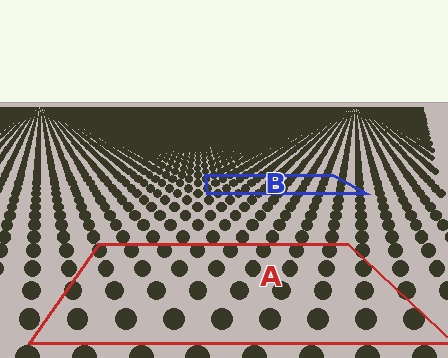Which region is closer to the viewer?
Region A is closer. The texture elements there are larger and more spread out.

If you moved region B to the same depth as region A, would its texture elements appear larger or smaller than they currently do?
They would appear larger. At a closer depth, the same texture elements are projected at a bigger on-screen size.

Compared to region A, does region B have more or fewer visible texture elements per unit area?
Region B has more texture elements per unit area — they are packed more densely because it is farther away.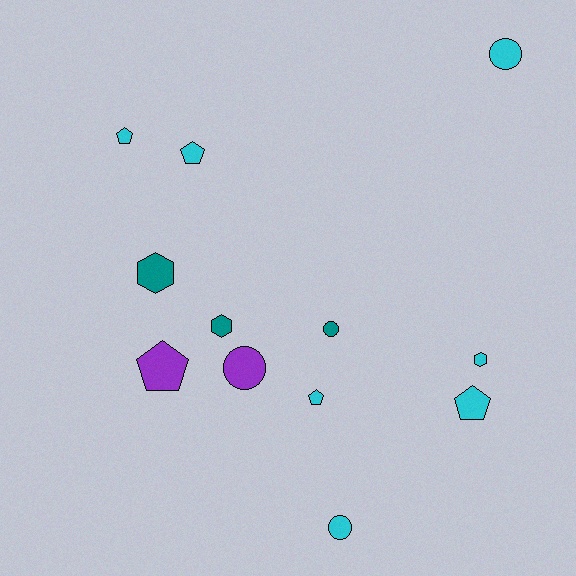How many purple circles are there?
There is 1 purple circle.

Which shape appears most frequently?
Pentagon, with 5 objects.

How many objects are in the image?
There are 12 objects.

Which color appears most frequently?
Cyan, with 7 objects.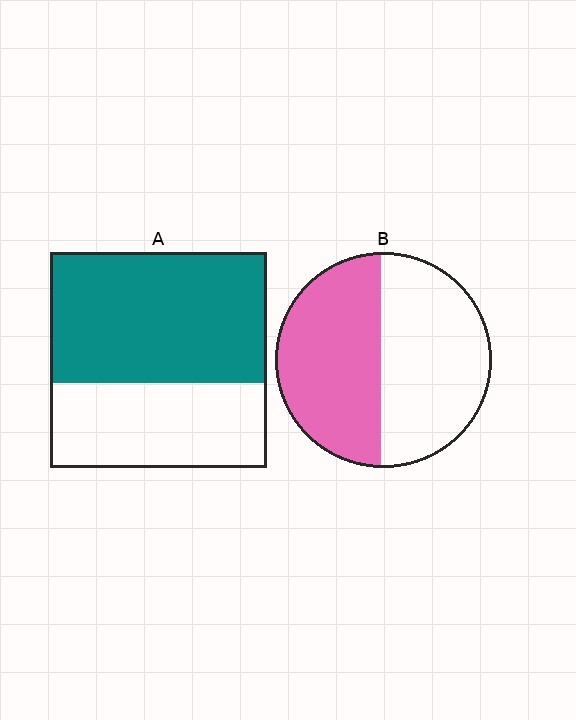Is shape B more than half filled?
Roughly half.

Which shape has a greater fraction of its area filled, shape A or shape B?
Shape A.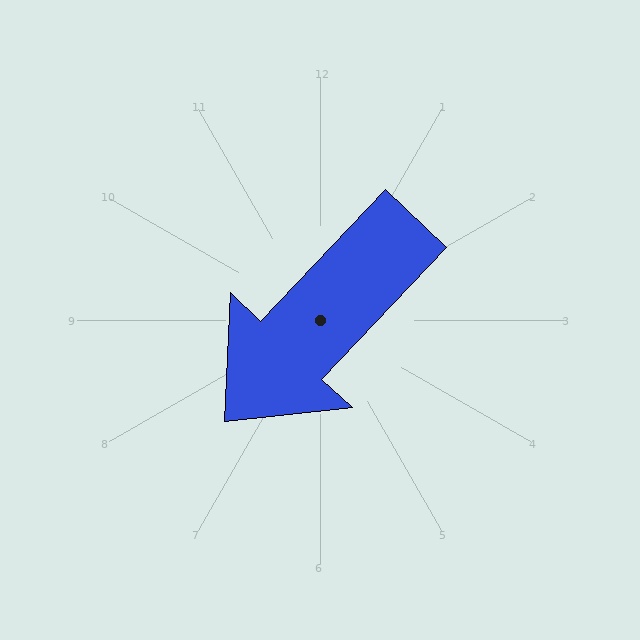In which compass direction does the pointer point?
Southwest.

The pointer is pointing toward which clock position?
Roughly 7 o'clock.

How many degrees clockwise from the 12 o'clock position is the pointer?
Approximately 223 degrees.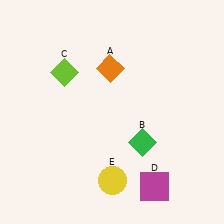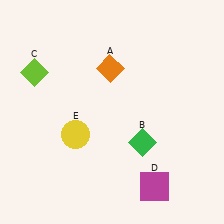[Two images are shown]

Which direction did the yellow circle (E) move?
The yellow circle (E) moved up.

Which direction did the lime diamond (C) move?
The lime diamond (C) moved left.